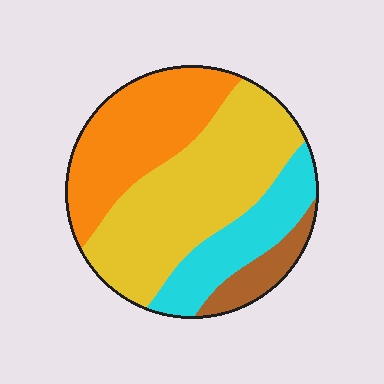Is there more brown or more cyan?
Cyan.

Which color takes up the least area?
Brown, at roughly 10%.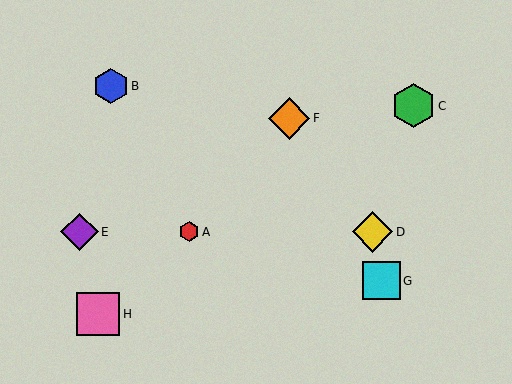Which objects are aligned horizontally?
Objects A, D, E are aligned horizontally.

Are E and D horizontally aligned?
Yes, both are at y≈232.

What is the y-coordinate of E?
Object E is at y≈232.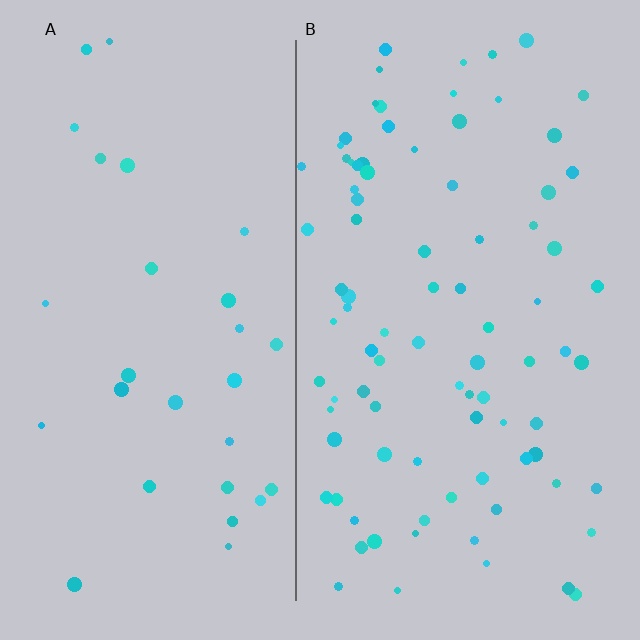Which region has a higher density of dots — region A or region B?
B (the right).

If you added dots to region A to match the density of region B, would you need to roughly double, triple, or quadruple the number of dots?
Approximately triple.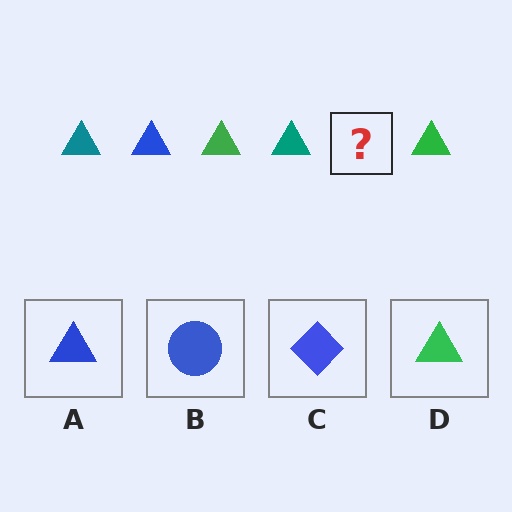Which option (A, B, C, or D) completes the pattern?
A.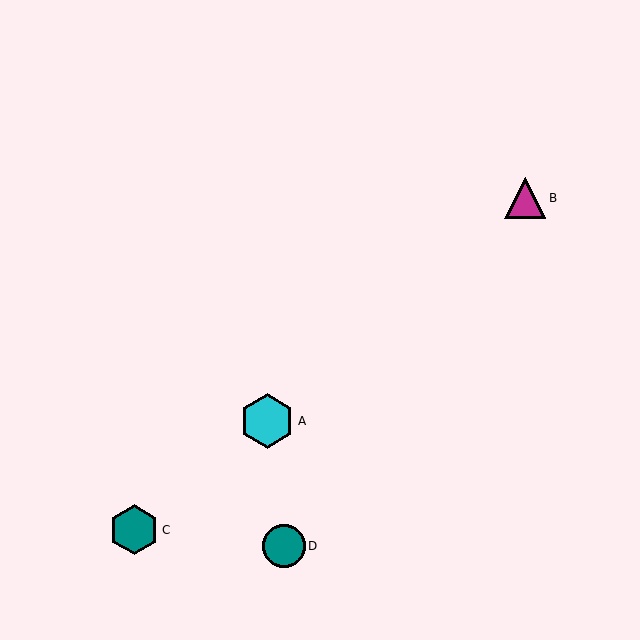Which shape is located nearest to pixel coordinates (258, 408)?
The cyan hexagon (labeled A) at (267, 421) is nearest to that location.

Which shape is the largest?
The cyan hexagon (labeled A) is the largest.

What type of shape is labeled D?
Shape D is a teal circle.